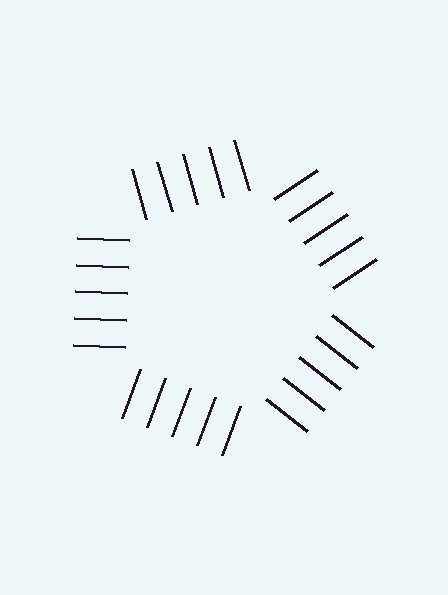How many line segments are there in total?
25 — 5 along each of the 5 edges.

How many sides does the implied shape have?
5 sides — the line-ends trace a pentagon.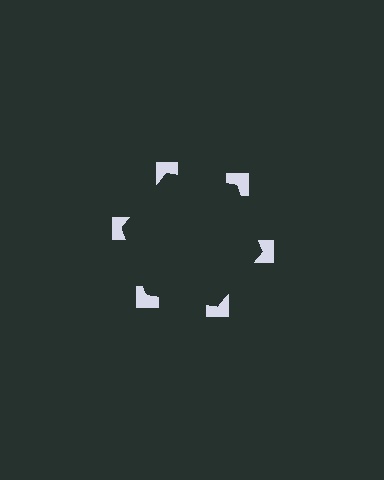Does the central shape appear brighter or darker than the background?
It typically appears slightly darker than the background, even though no actual brightness change is drawn.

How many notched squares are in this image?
There are 6 — one at each vertex of the illusory hexagon.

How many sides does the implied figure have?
6 sides.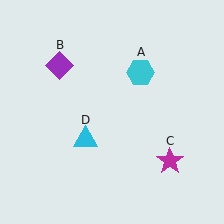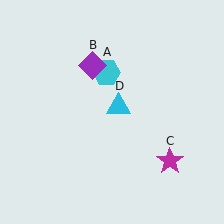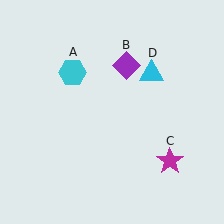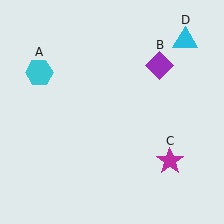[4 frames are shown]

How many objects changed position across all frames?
3 objects changed position: cyan hexagon (object A), purple diamond (object B), cyan triangle (object D).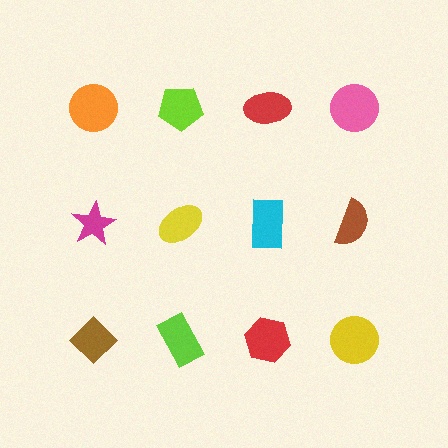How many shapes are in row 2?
4 shapes.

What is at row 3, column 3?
A red hexagon.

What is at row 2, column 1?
A magenta star.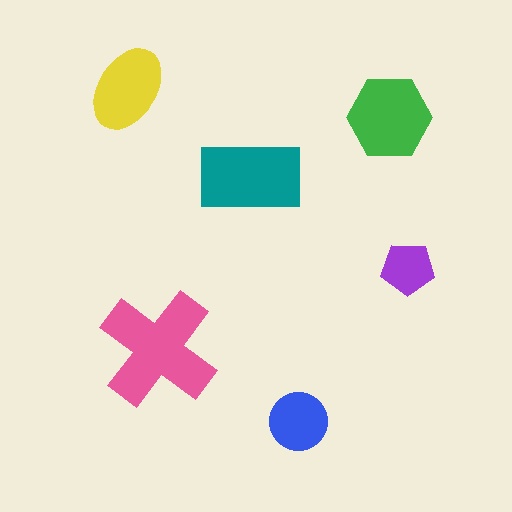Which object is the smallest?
The purple pentagon.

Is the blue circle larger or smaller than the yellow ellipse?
Smaller.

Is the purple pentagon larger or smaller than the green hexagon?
Smaller.